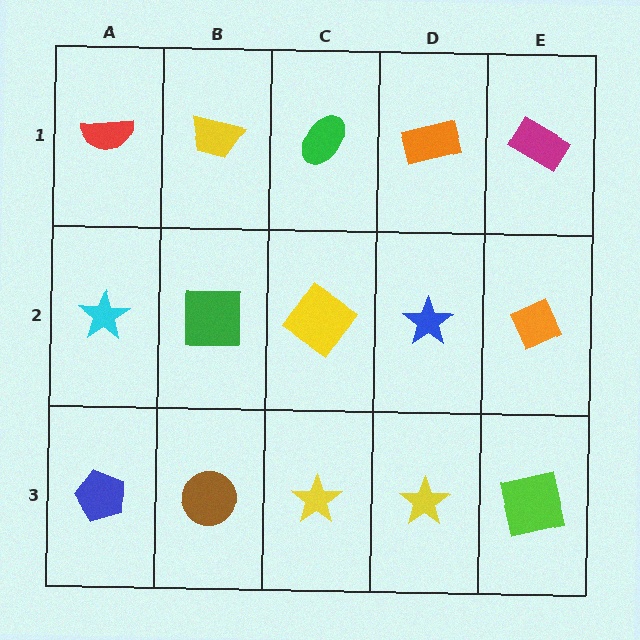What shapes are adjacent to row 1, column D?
A blue star (row 2, column D), a green ellipse (row 1, column C), a magenta rectangle (row 1, column E).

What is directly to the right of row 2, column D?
An orange diamond.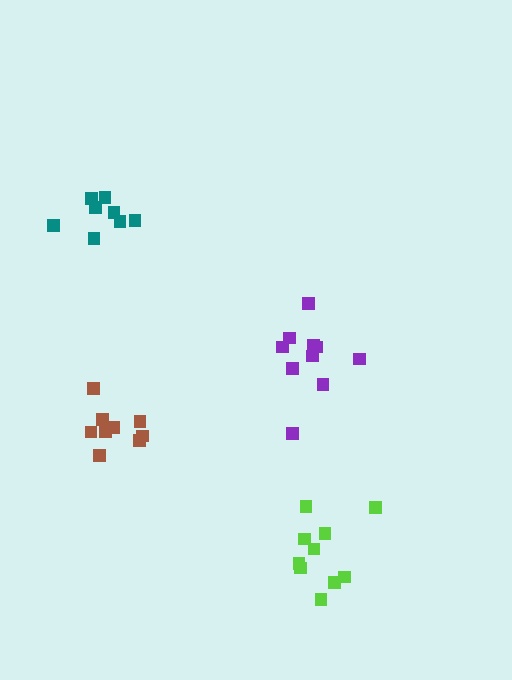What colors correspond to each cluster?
The clusters are colored: teal, brown, purple, lime.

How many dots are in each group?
Group 1: 8 dots, Group 2: 9 dots, Group 3: 10 dots, Group 4: 10 dots (37 total).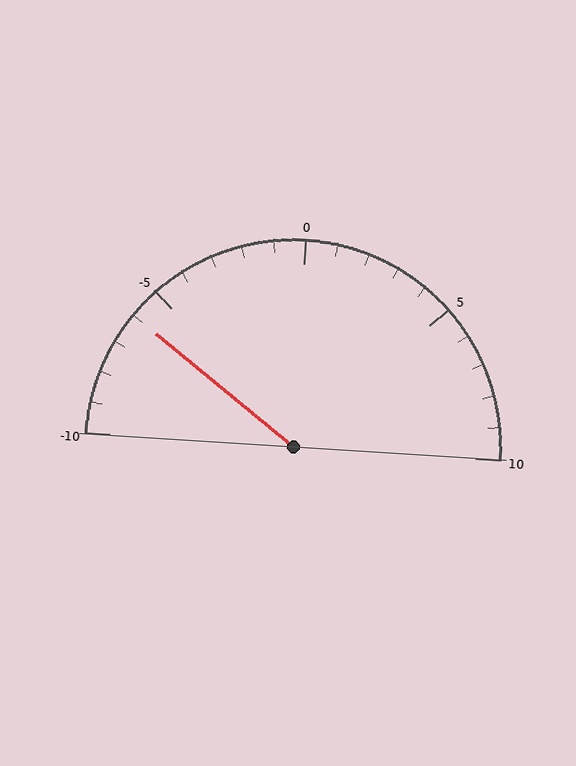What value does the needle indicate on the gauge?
The needle indicates approximately -6.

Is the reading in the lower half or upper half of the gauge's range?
The reading is in the lower half of the range (-10 to 10).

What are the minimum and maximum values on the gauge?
The gauge ranges from -10 to 10.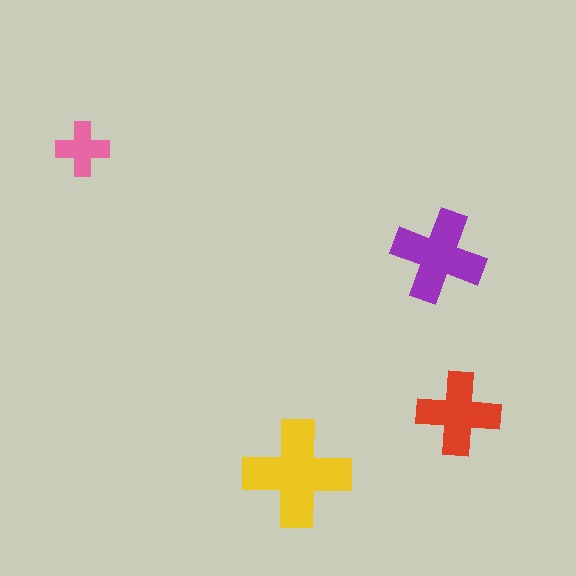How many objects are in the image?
There are 4 objects in the image.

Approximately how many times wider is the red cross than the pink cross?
About 1.5 times wider.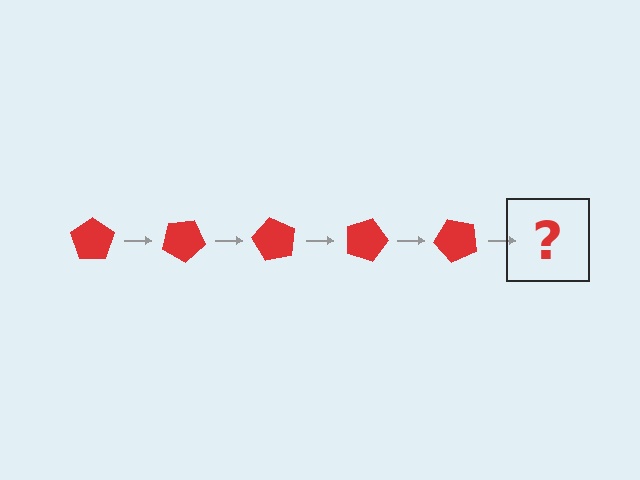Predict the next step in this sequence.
The next step is a red pentagon rotated 150 degrees.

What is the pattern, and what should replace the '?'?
The pattern is that the pentagon rotates 30 degrees each step. The '?' should be a red pentagon rotated 150 degrees.